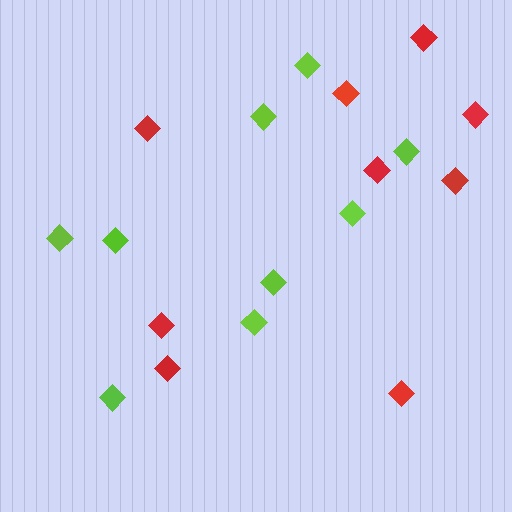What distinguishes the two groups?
There are 2 groups: one group of lime diamonds (9) and one group of red diamonds (9).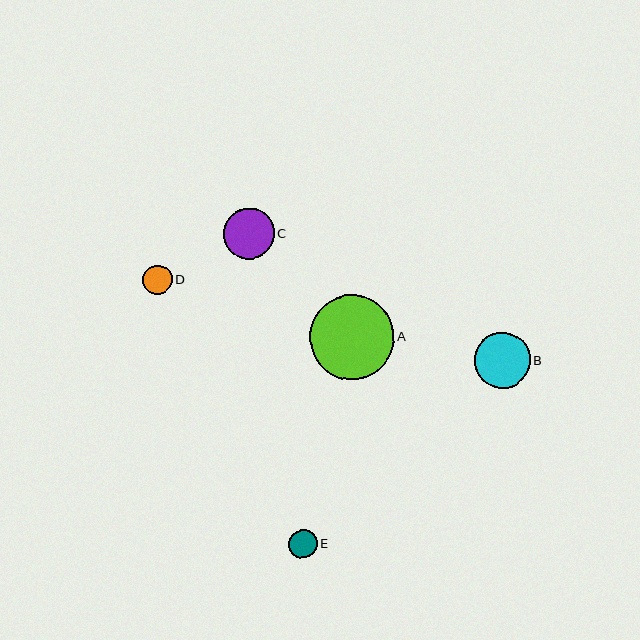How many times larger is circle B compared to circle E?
Circle B is approximately 2.0 times the size of circle E.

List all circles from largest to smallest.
From largest to smallest: A, B, C, D, E.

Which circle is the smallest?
Circle E is the smallest with a size of approximately 28 pixels.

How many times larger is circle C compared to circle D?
Circle C is approximately 1.7 times the size of circle D.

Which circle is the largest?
Circle A is the largest with a size of approximately 85 pixels.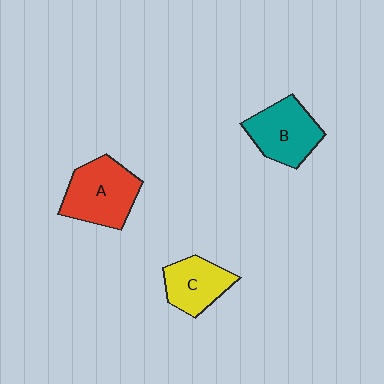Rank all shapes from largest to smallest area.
From largest to smallest: A (red), B (teal), C (yellow).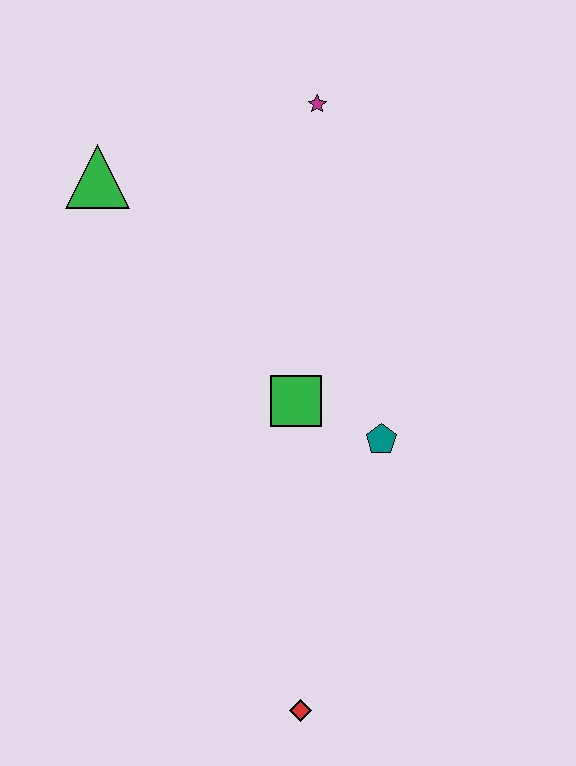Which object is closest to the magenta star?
The green triangle is closest to the magenta star.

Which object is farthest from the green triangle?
The red diamond is farthest from the green triangle.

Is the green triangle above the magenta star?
No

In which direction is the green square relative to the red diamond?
The green square is above the red diamond.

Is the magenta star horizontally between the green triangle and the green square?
No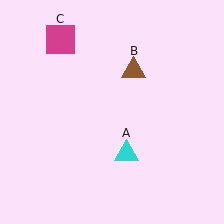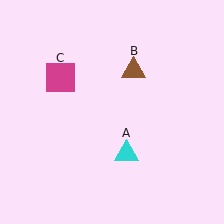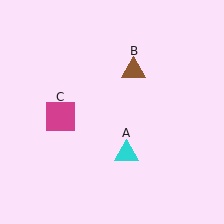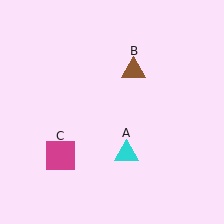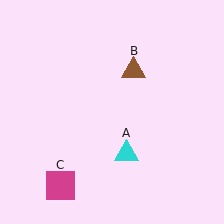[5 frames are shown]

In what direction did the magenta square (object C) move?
The magenta square (object C) moved down.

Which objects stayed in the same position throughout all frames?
Cyan triangle (object A) and brown triangle (object B) remained stationary.